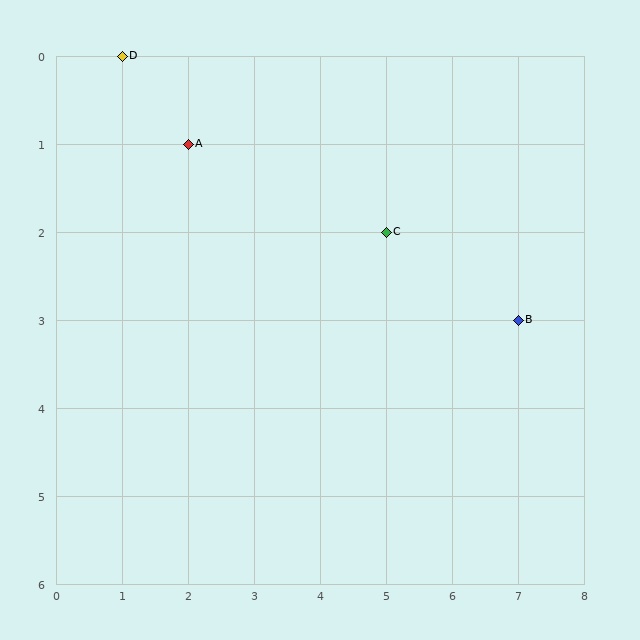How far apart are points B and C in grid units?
Points B and C are 2 columns and 1 row apart (about 2.2 grid units diagonally).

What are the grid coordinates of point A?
Point A is at grid coordinates (2, 1).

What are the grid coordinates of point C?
Point C is at grid coordinates (5, 2).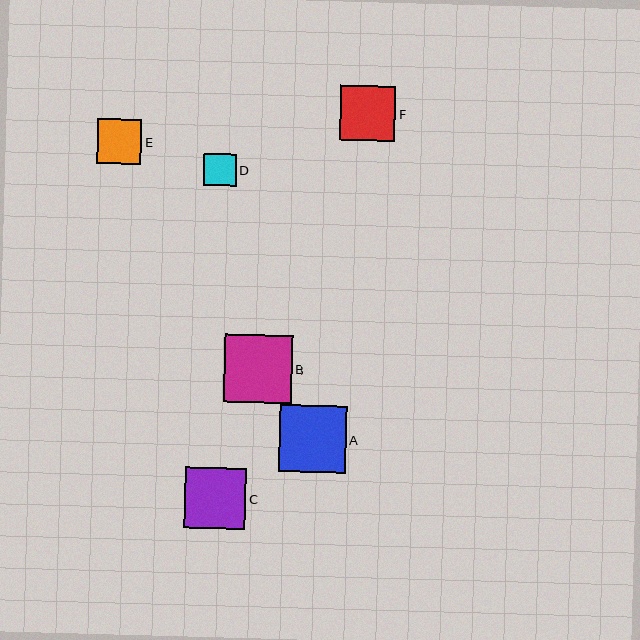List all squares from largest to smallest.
From largest to smallest: B, A, C, F, E, D.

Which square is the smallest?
Square D is the smallest with a size of approximately 32 pixels.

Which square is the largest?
Square B is the largest with a size of approximately 68 pixels.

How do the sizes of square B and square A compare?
Square B and square A are approximately the same size.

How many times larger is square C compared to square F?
Square C is approximately 1.1 times the size of square F.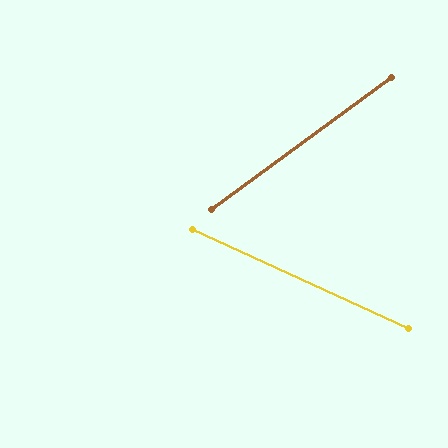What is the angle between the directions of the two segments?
Approximately 61 degrees.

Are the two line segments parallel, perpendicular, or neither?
Neither parallel nor perpendicular — they differ by about 61°.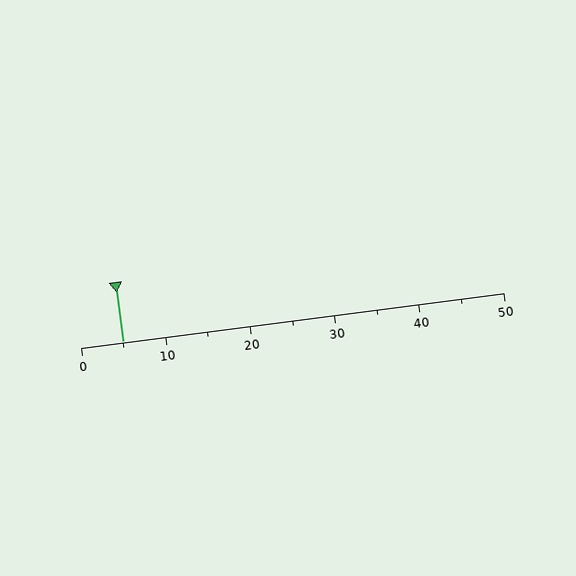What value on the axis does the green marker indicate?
The marker indicates approximately 5.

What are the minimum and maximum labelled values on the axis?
The axis runs from 0 to 50.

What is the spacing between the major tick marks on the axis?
The major ticks are spaced 10 apart.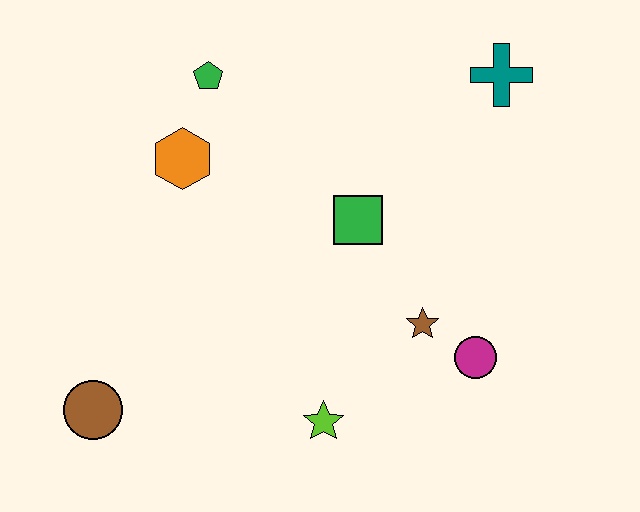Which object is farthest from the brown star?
The brown circle is farthest from the brown star.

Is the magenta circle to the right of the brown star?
Yes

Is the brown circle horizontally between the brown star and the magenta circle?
No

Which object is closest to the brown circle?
The lime star is closest to the brown circle.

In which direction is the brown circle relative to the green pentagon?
The brown circle is below the green pentagon.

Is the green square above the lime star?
Yes